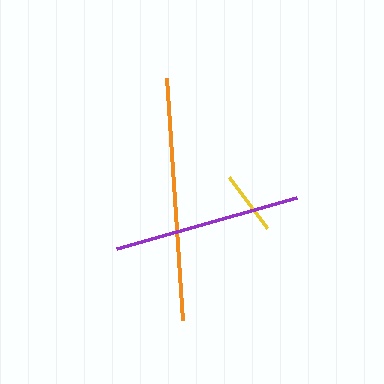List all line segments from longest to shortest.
From longest to shortest: orange, purple, yellow.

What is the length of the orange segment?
The orange segment is approximately 243 pixels long.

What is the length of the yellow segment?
The yellow segment is approximately 63 pixels long.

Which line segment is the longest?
The orange line is the longest at approximately 243 pixels.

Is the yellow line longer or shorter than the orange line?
The orange line is longer than the yellow line.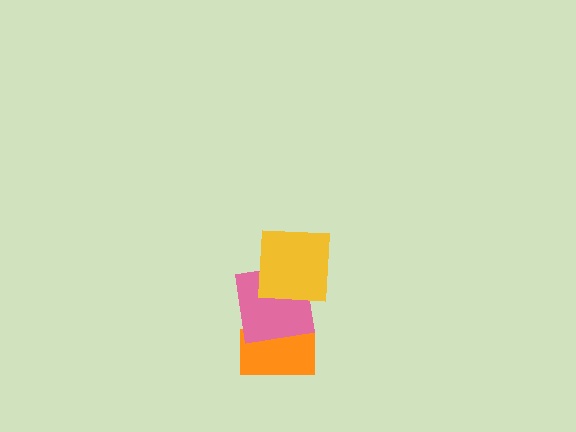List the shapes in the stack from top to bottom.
From top to bottom: the yellow square, the pink square, the orange rectangle.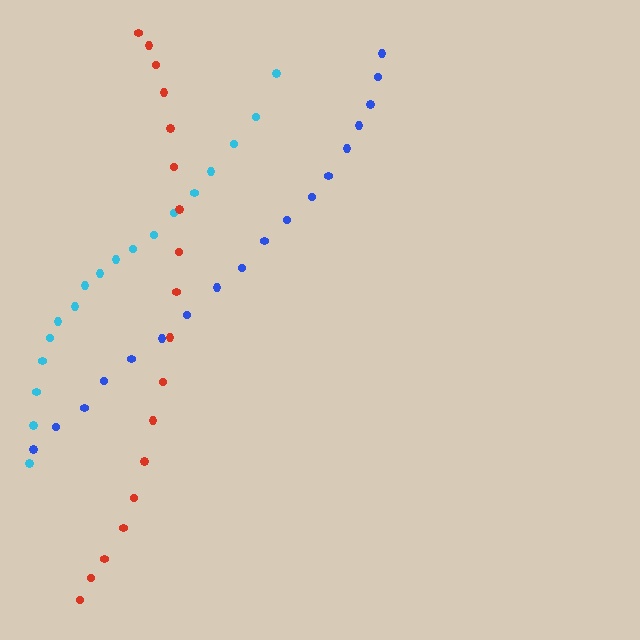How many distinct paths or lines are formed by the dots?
There are 3 distinct paths.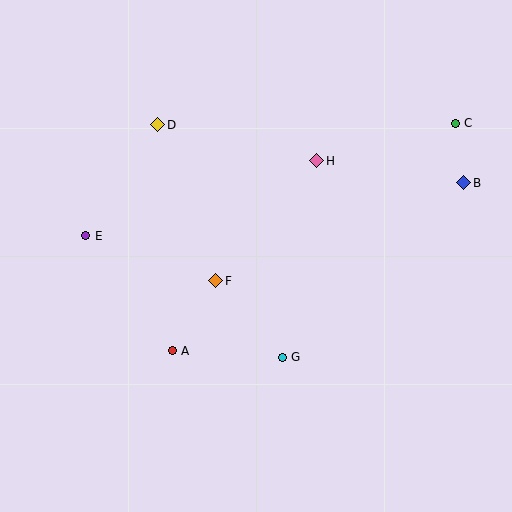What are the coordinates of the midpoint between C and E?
The midpoint between C and E is at (270, 179).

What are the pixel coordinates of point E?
Point E is at (86, 236).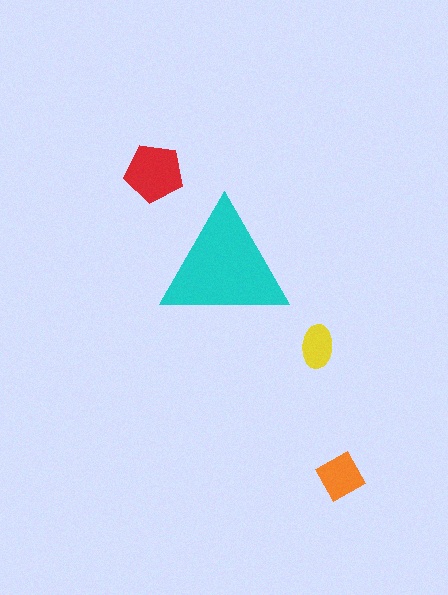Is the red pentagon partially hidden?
No, the red pentagon is fully visible.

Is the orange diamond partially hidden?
No, the orange diamond is fully visible.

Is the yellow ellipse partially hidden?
No, the yellow ellipse is fully visible.